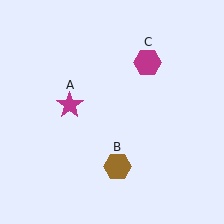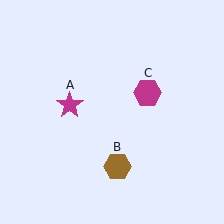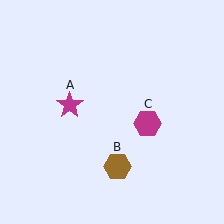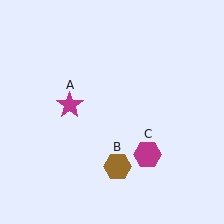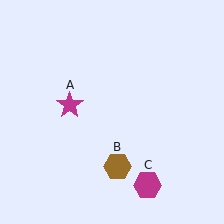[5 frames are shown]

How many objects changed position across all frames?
1 object changed position: magenta hexagon (object C).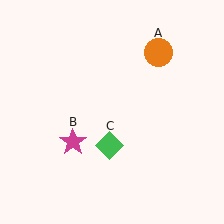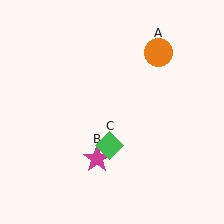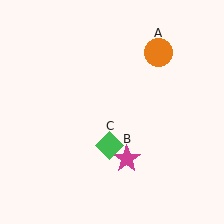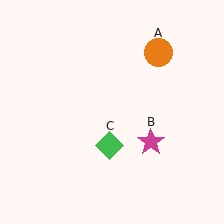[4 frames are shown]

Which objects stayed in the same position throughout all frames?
Orange circle (object A) and green diamond (object C) remained stationary.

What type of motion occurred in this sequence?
The magenta star (object B) rotated counterclockwise around the center of the scene.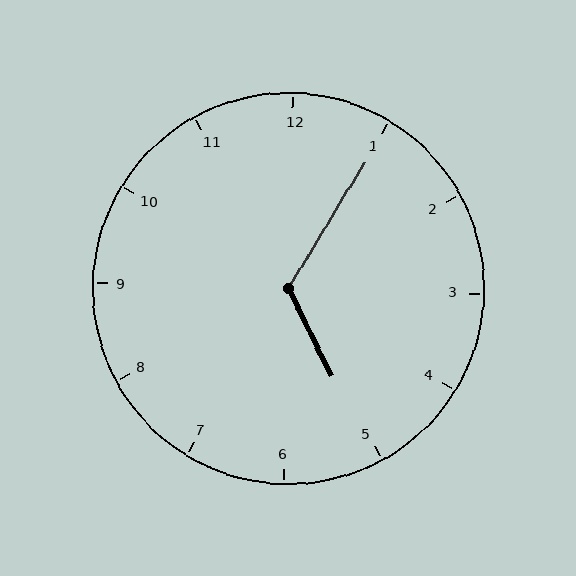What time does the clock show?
5:05.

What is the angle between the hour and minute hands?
Approximately 122 degrees.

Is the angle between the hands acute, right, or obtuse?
It is obtuse.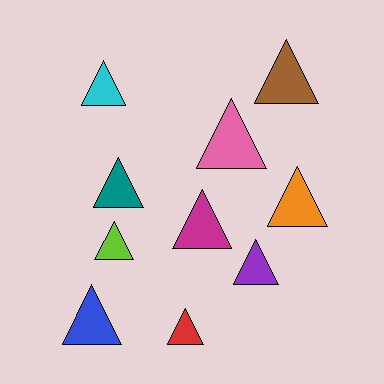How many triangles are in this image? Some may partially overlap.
There are 10 triangles.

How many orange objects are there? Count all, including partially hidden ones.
There is 1 orange object.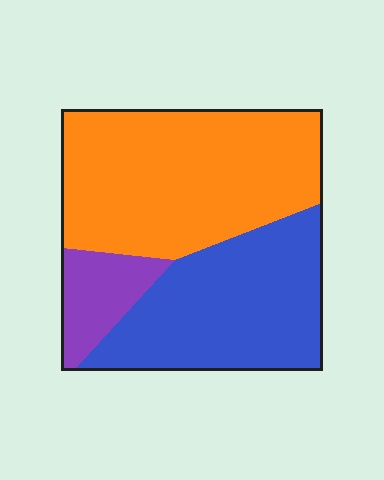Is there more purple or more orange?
Orange.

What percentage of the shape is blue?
Blue takes up about three eighths (3/8) of the shape.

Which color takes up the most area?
Orange, at roughly 50%.